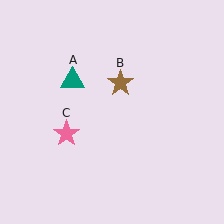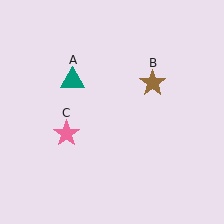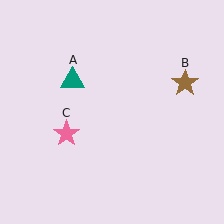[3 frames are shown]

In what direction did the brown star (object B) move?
The brown star (object B) moved right.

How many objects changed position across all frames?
1 object changed position: brown star (object B).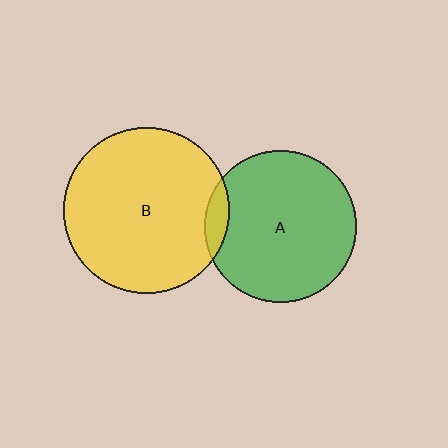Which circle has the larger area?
Circle B (yellow).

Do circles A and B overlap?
Yes.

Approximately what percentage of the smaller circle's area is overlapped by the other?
Approximately 10%.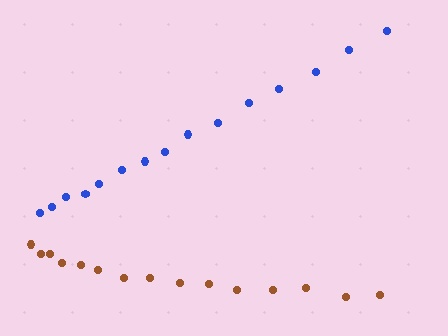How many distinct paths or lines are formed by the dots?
There are 2 distinct paths.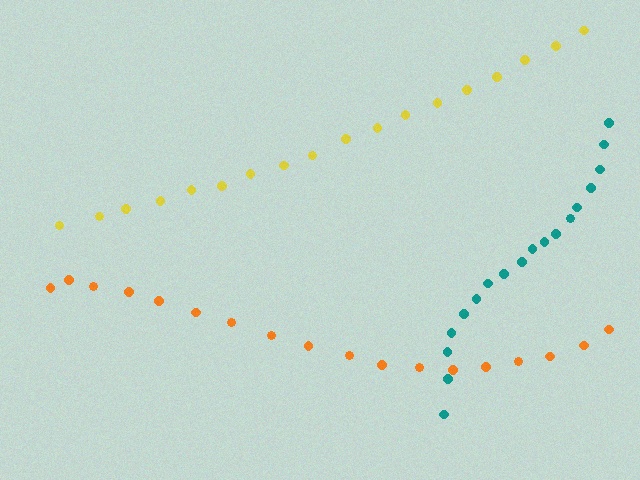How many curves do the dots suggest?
There are 3 distinct paths.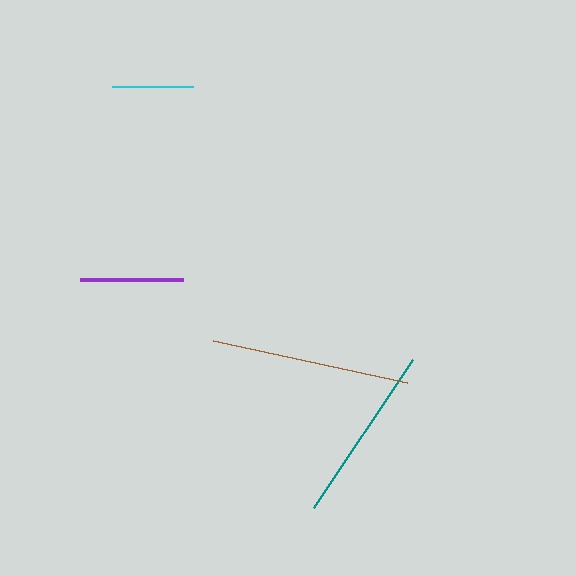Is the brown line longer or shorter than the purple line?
The brown line is longer than the purple line.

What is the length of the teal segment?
The teal segment is approximately 178 pixels long.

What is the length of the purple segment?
The purple segment is approximately 103 pixels long.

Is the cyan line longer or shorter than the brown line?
The brown line is longer than the cyan line.